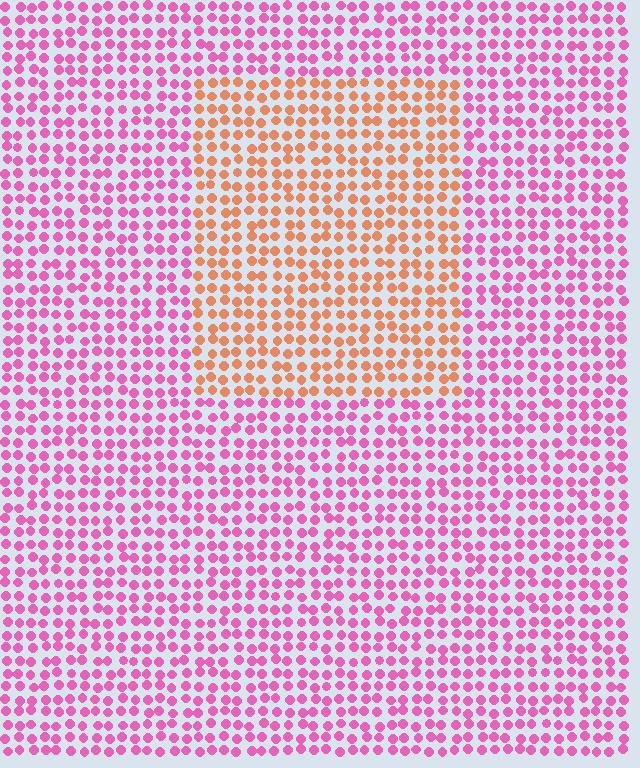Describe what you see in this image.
The image is filled with small pink elements in a uniform arrangement. A rectangle-shaped region is visible where the elements are tinted to a slightly different hue, forming a subtle color boundary.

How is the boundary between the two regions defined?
The boundary is defined purely by a slight shift in hue (about 56 degrees). Spacing, size, and orientation are identical on both sides.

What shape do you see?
I see a rectangle.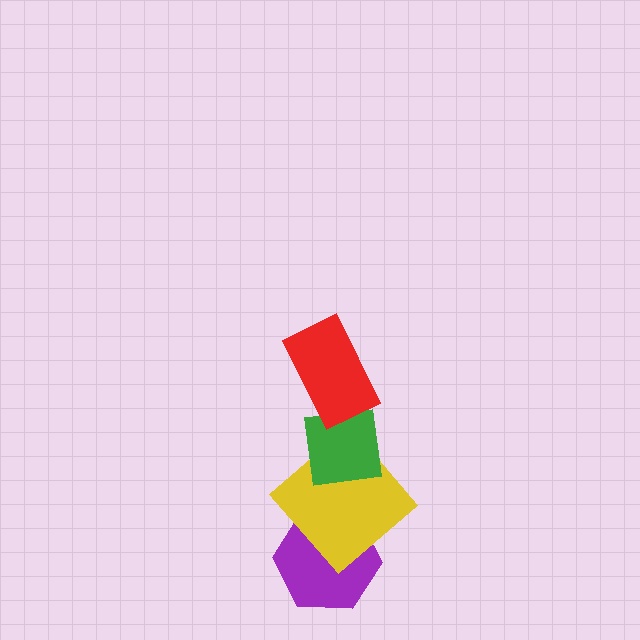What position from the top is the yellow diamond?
The yellow diamond is 3rd from the top.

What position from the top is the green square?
The green square is 2nd from the top.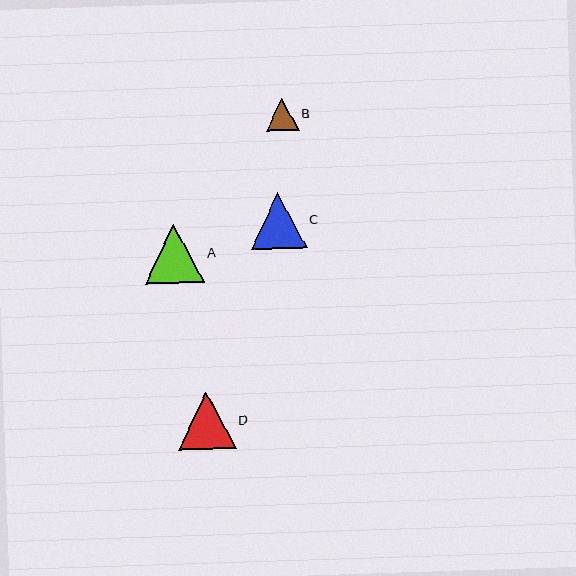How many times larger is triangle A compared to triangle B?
Triangle A is approximately 1.8 times the size of triangle B.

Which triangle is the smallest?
Triangle B is the smallest with a size of approximately 33 pixels.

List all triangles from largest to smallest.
From largest to smallest: A, D, C, B.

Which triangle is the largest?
Triangle A is the largest with a size of approximately 59 pixels.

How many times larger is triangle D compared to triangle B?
Triangle D is approximately 1.7 times the size of triangle B.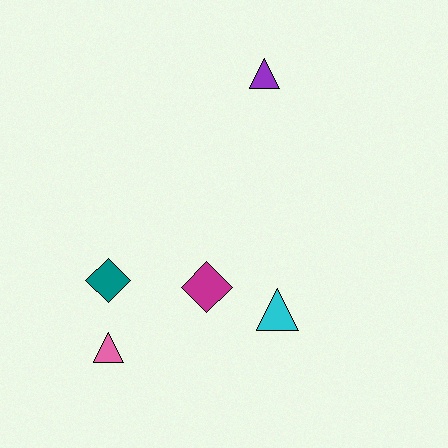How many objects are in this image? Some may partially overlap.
There are 5 objects.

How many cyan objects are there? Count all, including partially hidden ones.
There is 1 cyan object.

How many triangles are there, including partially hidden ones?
There are 3 triangles.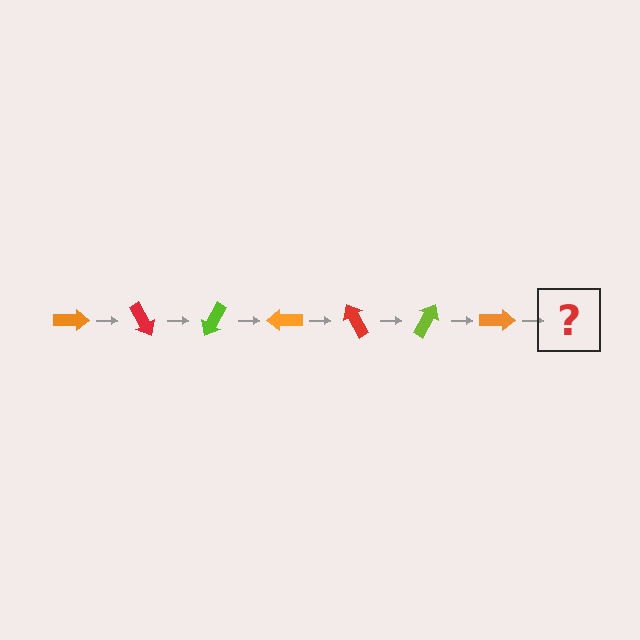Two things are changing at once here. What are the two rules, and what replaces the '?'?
The two rules are that it rotates 60 degrees each step and the color cycles through orange, red, and lime. The '?' should be a red arrow, rotated 420 degrees from the start.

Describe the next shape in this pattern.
It should be a red arrow, rotated 420 degrees from the start.